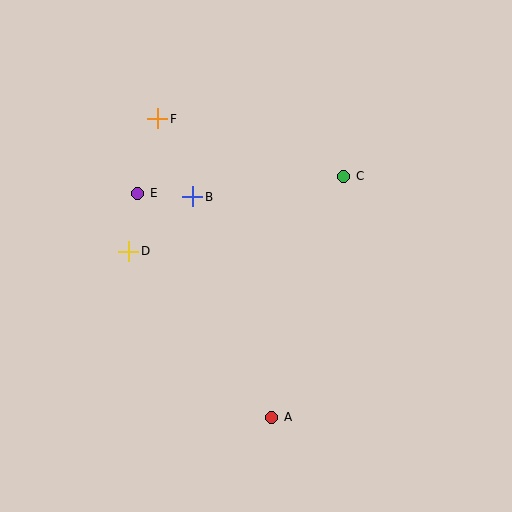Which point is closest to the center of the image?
Point B at (193, 197) is closest to the center.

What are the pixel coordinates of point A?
Point A is at (272, 417).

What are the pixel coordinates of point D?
Point D is at (129, 251).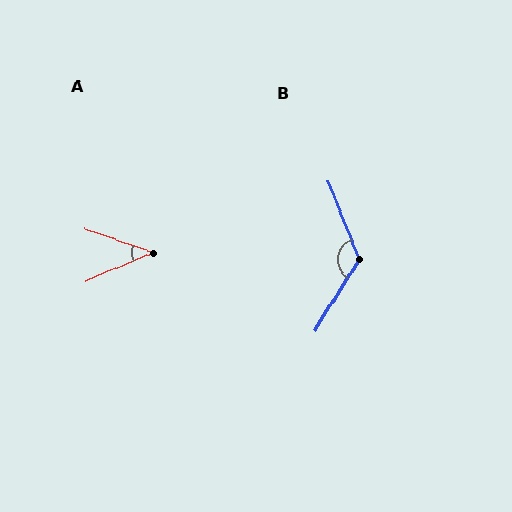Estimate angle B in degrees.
Approximately 127 degrees.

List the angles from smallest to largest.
A (42°), B (127°).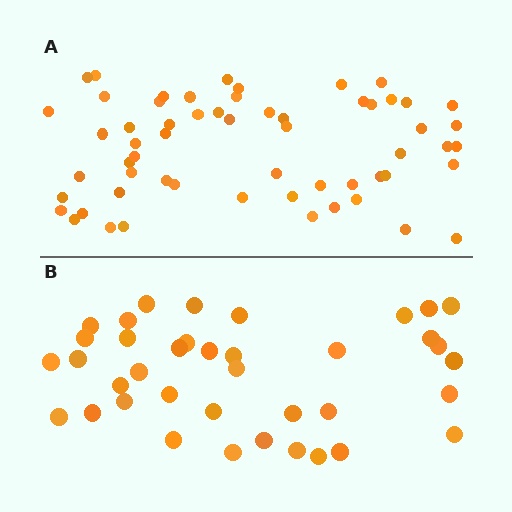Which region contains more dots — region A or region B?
Region A (the top region) has more dots.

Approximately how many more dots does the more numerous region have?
Region A has approximately 20 more dots than region B.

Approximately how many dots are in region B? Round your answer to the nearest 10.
About 40 dots. (The exact count is 38, which rounds to 40.)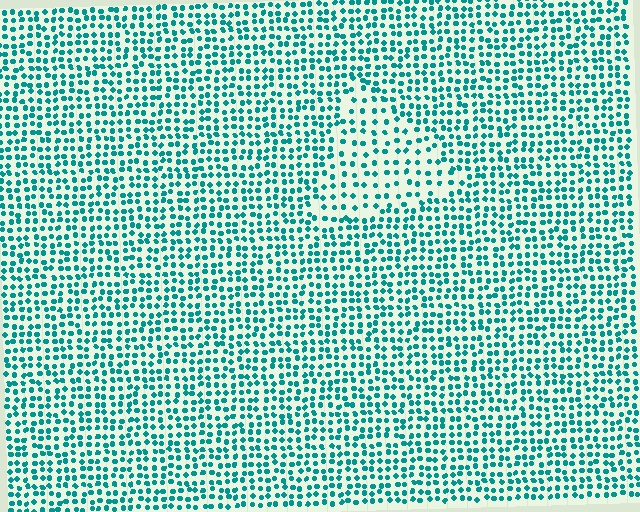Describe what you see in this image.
The image contains small teal elements arranged at two different densities. A triangle-shaped region is visible where the elements are less densely packed than the surrounding area.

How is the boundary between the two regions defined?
The boundary is defined by a change in element density (approximately 1.8x ratio). All elements are the same color, size, and shape.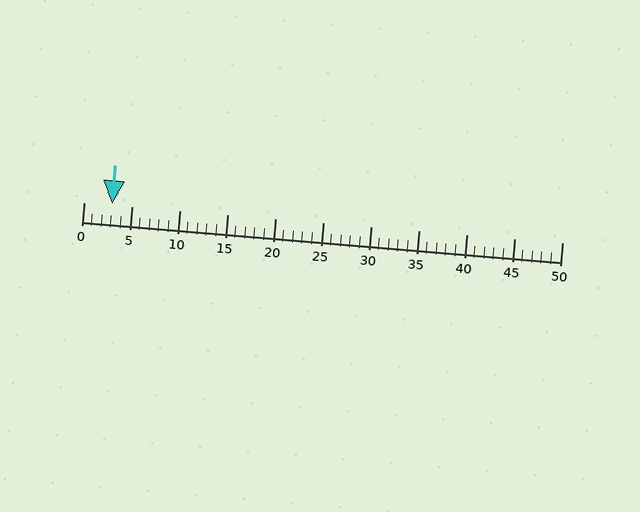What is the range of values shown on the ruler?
The ruler shows values from 0 to 50.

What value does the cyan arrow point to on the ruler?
The cyan arrow points to approximately 3.